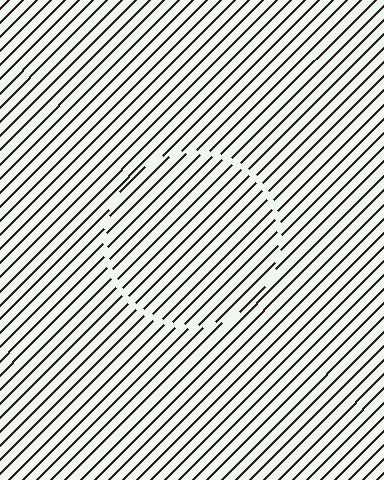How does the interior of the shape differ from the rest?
The interior of the shape contains the same grating, shifted by half a period — the contour is defined by the phase discontinuity where line-ends from the inner and outer gratings abut.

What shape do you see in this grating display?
An illusory circle. The interior of the shape contains the same grating, shifted by half a period — the contour is defined by the phase discontinuity where line-ends from the inner and outer gratings abut.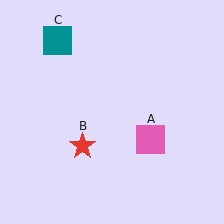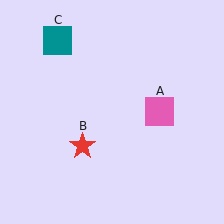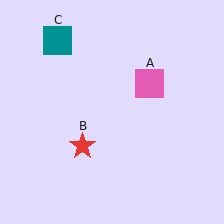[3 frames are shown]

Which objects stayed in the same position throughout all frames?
Red star (object B) and teal square (object C) remained stationary.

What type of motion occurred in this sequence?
The pink square (object A) rotated counterclockwise around the center of the scene.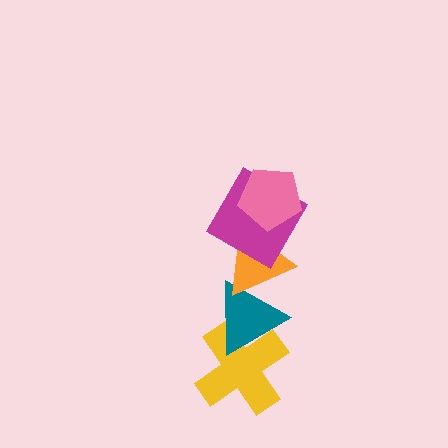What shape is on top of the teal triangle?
The orange triangle is on top of the teal triangle.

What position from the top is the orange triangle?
The orange triangle is 3rd from the top.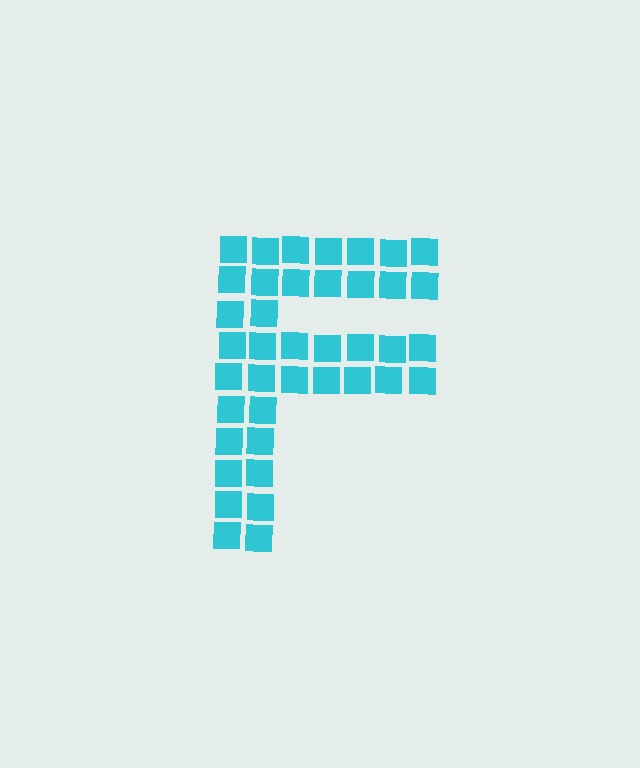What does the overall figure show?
The overall figure shows the letter F.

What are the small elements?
The small elements are squares.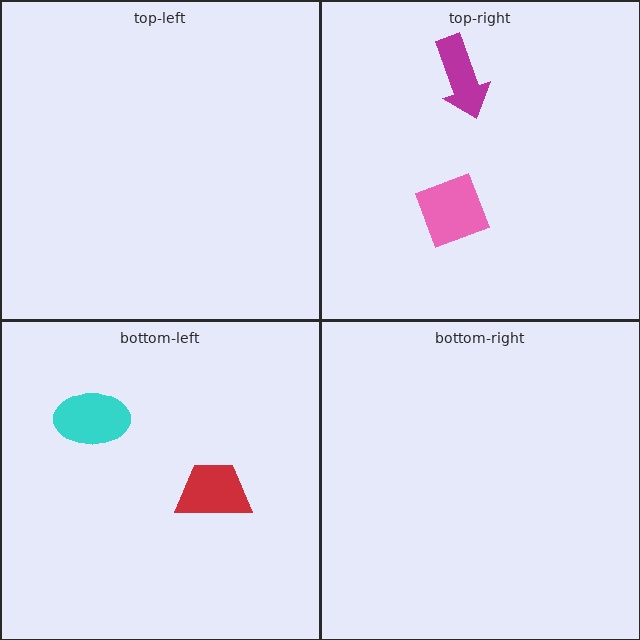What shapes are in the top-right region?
The magenta arrow, the pink diamond.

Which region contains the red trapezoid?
The bottom-left region.